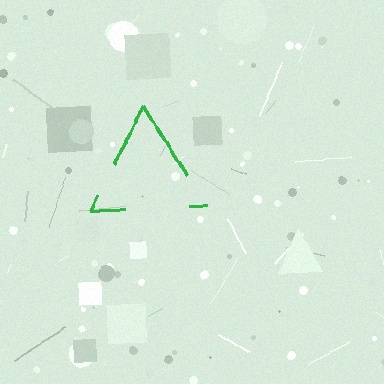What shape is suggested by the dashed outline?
The dashed outline suggests a triangle.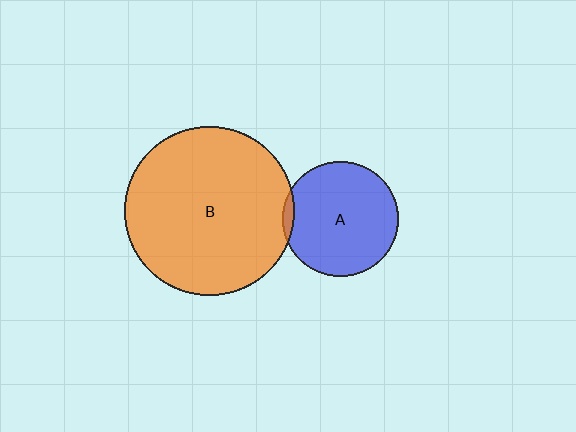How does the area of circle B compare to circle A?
Approximately 2.2 times.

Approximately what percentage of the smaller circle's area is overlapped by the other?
Approximately 5%.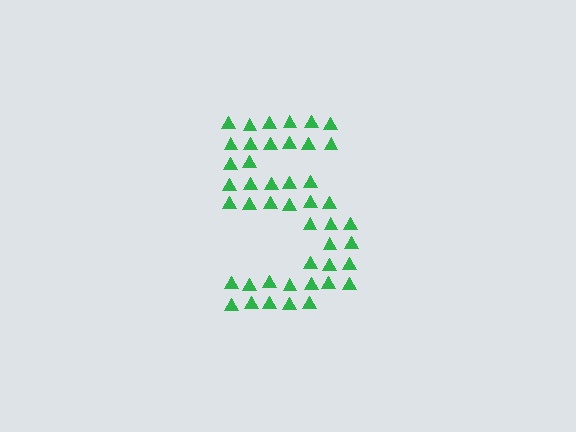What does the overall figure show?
The overall figure shows the digit 5.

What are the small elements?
The small elements are triangles.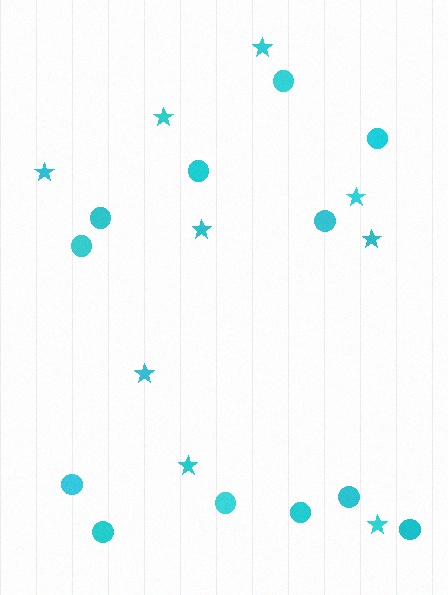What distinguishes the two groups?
There are 2 groups: one group of circles (12) and one group of stars (9).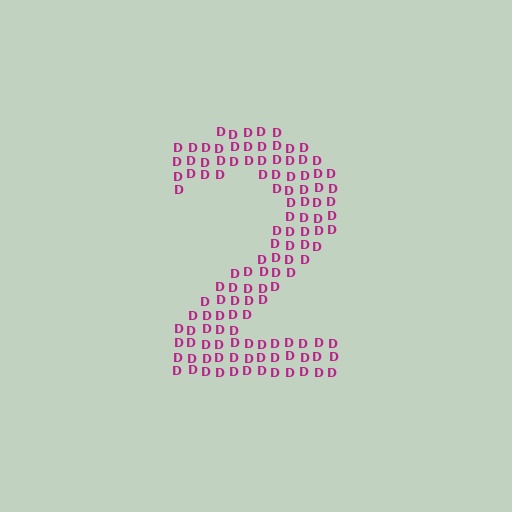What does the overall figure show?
The overall figure shows the digit 2.